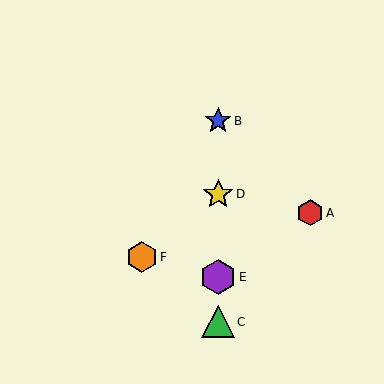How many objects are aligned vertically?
4 objects (B, C, D, E) are aligned vertically.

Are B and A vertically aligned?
No, B is at x≈218 and A is at x≈310.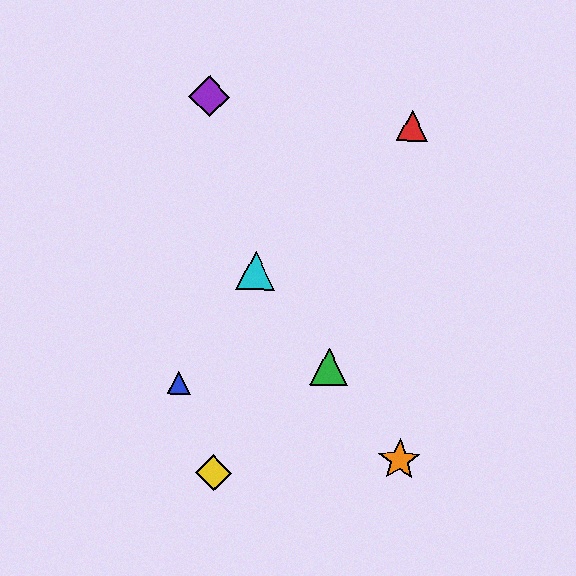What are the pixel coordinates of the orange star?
The orange star is at (400, 460).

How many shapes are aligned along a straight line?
3 shapes (the green triangle, the orange star, the cyan triangle) are aligned along a straight line.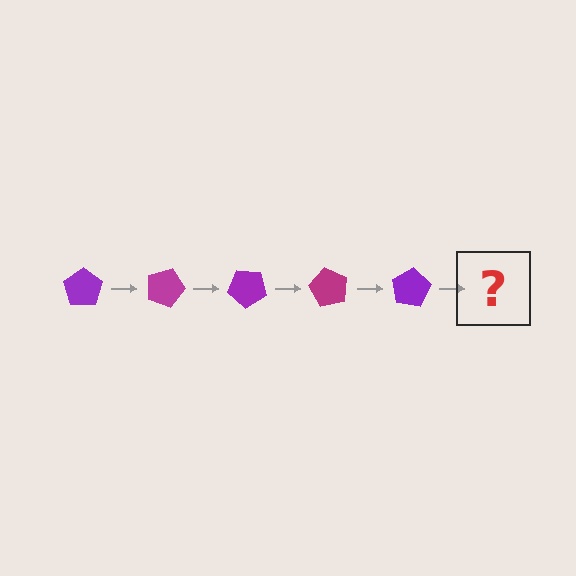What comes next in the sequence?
The next element should be a magenta pentagon, rotated 100 degrees from the start.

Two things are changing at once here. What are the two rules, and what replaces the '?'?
The two rules are that it rotates 20 degrees each step and the color cycles through purple and magenta. The '?' should be a magenta pentagon, rotated 100 degrees from the start.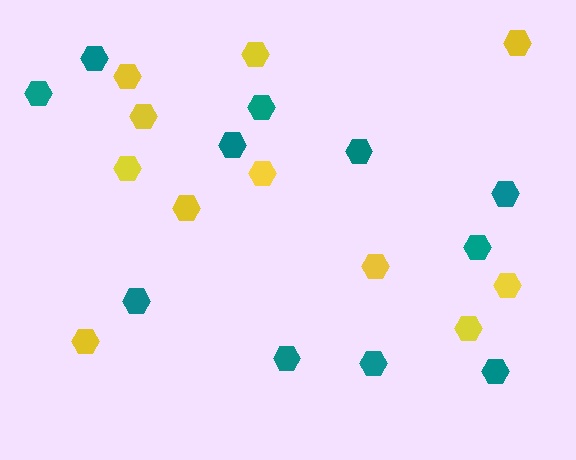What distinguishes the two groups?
There are 2 groups: one group of yellow hexagons (11) and one group of teal hexagons (11).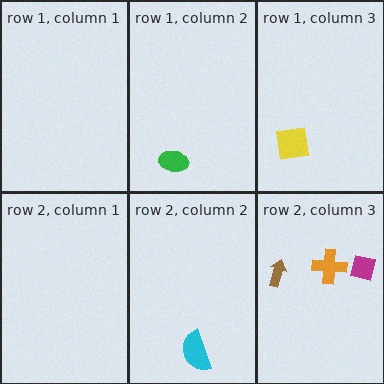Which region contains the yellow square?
The row 1, column 3 region.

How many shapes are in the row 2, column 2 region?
1.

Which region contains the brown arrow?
The row 2, column 3 region.